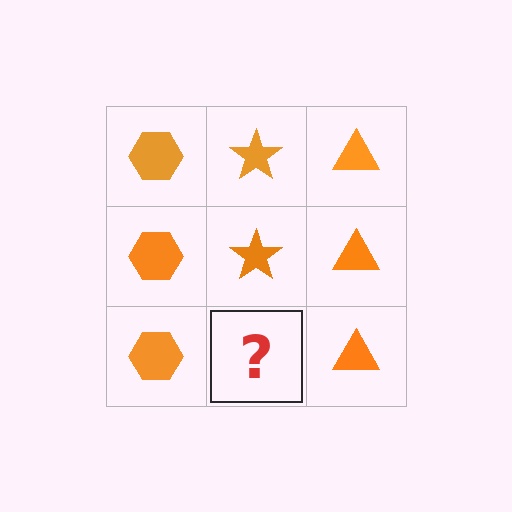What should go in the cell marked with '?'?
The missing cell should contain an orange star.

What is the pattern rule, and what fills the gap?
The rule is that each column has a consistent shape. The gap should be filled with an orange star.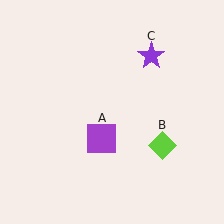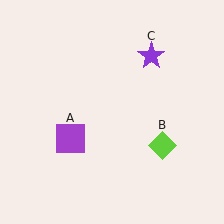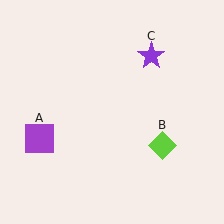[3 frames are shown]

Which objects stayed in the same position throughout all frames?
Lime diamond (object B) and purple star (object C) remained stationary.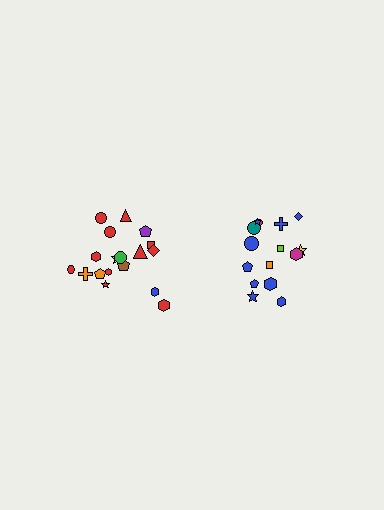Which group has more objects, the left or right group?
The left group.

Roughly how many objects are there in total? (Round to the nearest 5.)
Roughly 35 objects in total.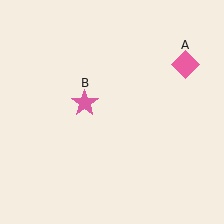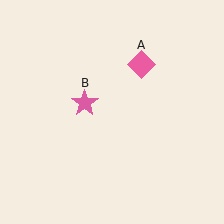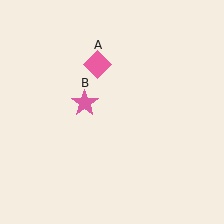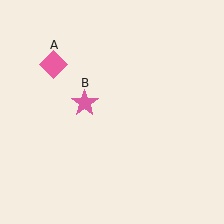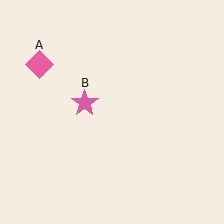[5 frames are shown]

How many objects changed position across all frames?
1 object changed position: pink diamond (object A).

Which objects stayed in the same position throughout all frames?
Pink star (object B) remained stationary.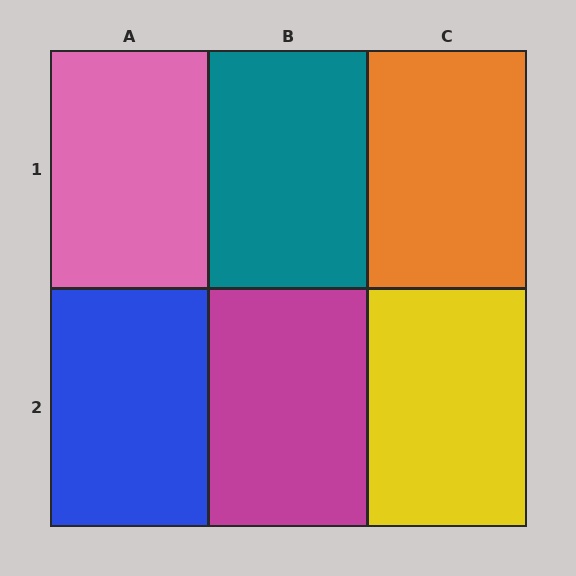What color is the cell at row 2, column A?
Blue.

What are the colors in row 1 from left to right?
Pink, teal, orange.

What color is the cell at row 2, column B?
Magenta.